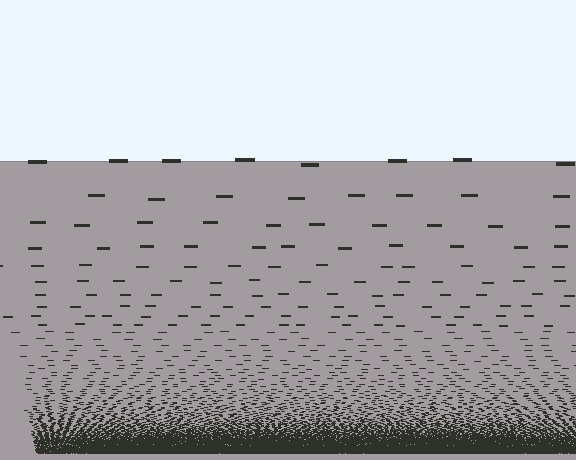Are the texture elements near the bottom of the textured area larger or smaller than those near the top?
Smaller. The gradient is inverted — elements near the bottom are smaller and denser.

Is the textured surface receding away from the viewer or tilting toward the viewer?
The surface appears to tilt toward the viewer. Texture elements get larger and sparser toward the top.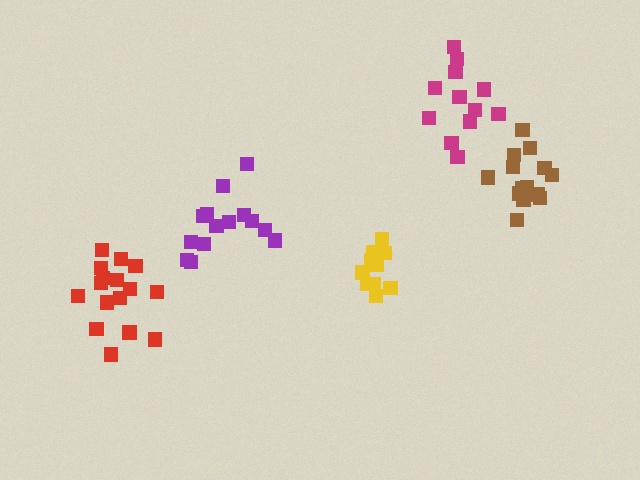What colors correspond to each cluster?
The clusters are colored: brown, purple, yellow, red, magenta.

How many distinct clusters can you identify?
There are 5 distinct clusters.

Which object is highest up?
The magenta cluster is topmost.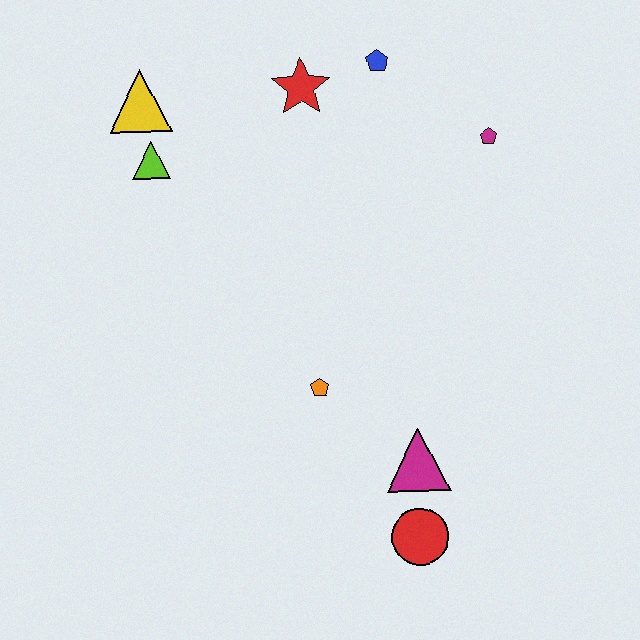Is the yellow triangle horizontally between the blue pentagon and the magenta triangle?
No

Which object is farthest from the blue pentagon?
The red circle is farthest from the blue pentagon.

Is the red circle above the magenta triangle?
No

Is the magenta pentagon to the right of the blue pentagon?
Yes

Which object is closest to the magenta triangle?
The red circle is closest to the magenta triangle.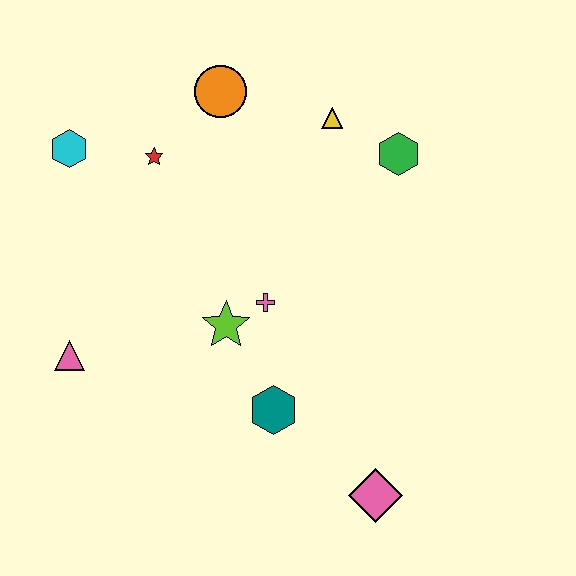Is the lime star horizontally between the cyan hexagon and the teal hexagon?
Yes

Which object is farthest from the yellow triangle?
The pink diamond is farthest from the yellow triangle.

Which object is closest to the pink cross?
The lime star is closest to the pink cross.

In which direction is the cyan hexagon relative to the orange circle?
The cyan hexagon is to the left of the orange circle.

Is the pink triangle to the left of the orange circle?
Yes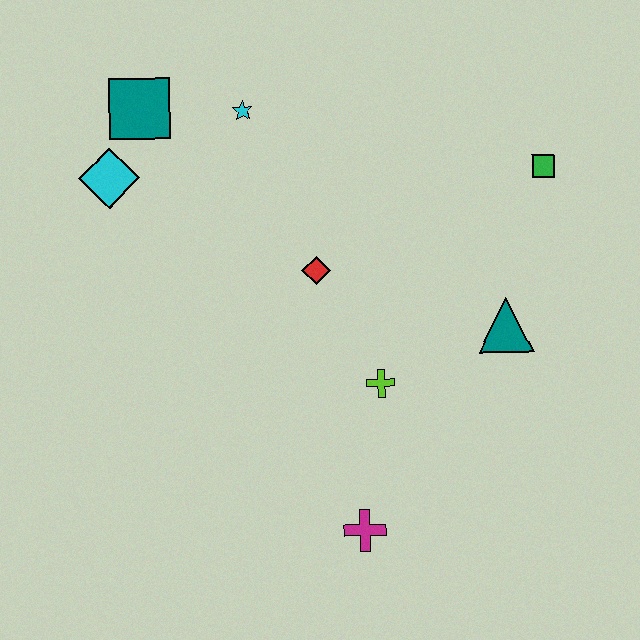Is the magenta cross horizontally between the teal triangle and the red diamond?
Yes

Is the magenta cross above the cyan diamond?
No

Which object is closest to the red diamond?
The lime cross is closest to the red diamond.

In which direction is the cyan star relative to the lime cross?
The cyan star is above the lime cross.